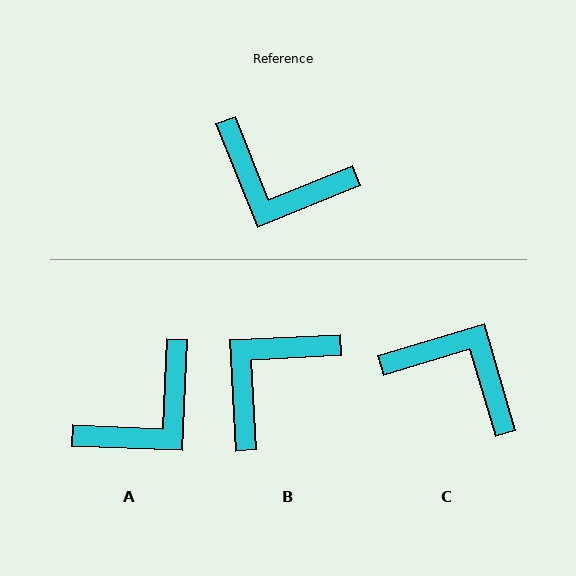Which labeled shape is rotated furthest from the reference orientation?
C, about 175 degrees away.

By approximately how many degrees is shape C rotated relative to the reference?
Approximately 175 degrees counter-clockwise.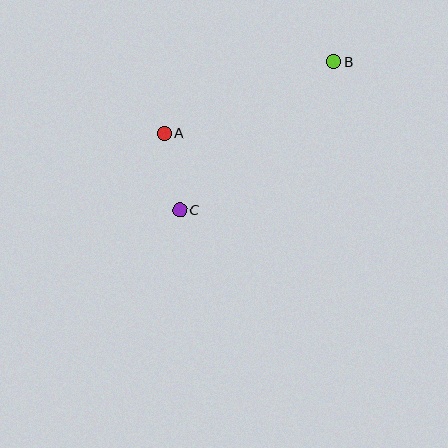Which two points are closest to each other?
Points A and C are closest to each other.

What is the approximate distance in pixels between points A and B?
The distance between A and B is approximately 184 pixels.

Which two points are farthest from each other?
Points B and C are farthest from each other.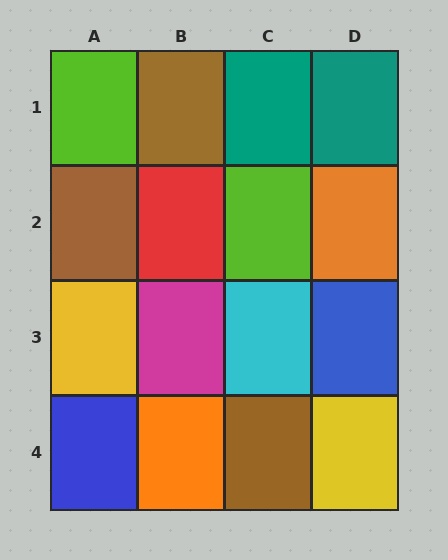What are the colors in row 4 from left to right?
Blue, orange, brown, yellow.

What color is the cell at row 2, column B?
Red.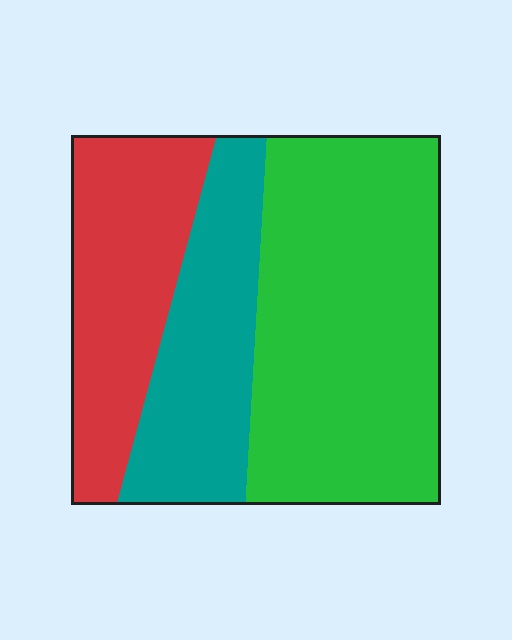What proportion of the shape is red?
Red covers about 25% of the shape.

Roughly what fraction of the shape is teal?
Teal covers around 25% of the shape.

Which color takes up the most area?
Green, at roughly 50%.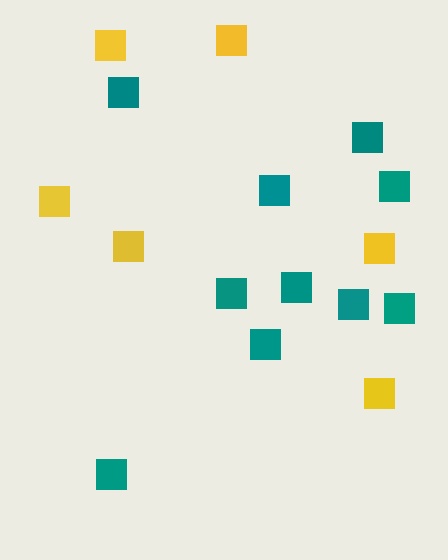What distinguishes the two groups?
There are 2 groups: one group of yellow squares (6) and one group of teal squares (10).